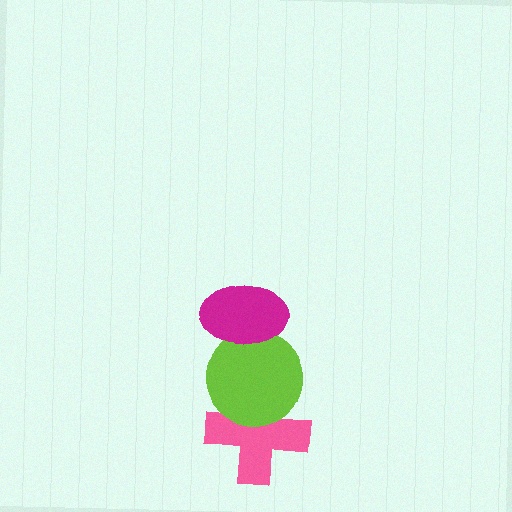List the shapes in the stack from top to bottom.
From top to bottom: the magenta ellipse, the lime circle, the pink cross.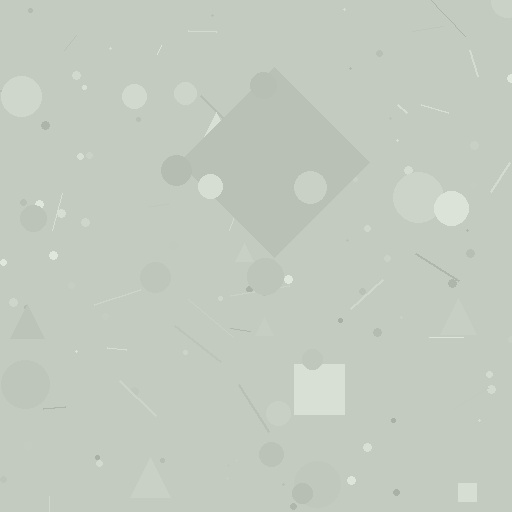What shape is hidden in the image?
A diamond is hidden in the image.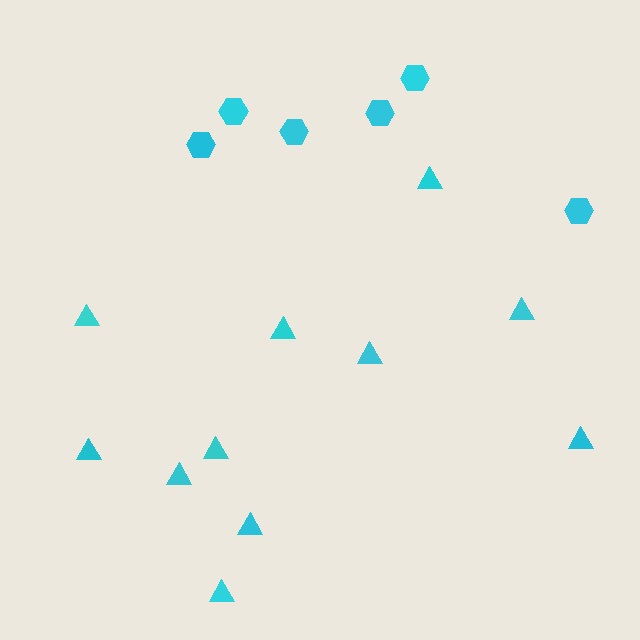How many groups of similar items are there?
There are 2 groups: one group of triangles (11) and one group of hexagons (6).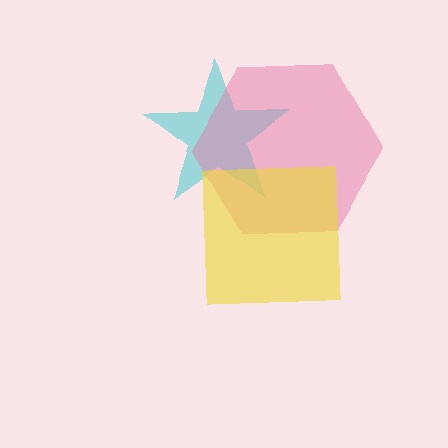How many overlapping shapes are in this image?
There are 3 overlapping shapes in the image.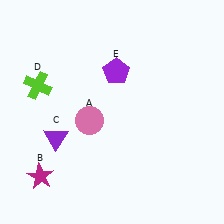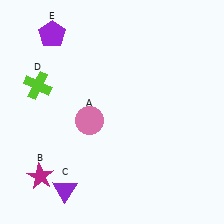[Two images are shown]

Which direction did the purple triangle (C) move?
The purple triangle (C) moved down.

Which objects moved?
The objects that moved are: the purple triangle (C), the purple pentagon (E).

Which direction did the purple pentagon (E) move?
The purple pentagon (E) moved left.